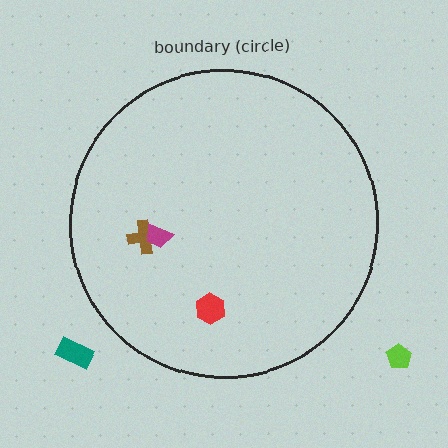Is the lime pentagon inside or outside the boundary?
Outside.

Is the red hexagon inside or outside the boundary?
Inside.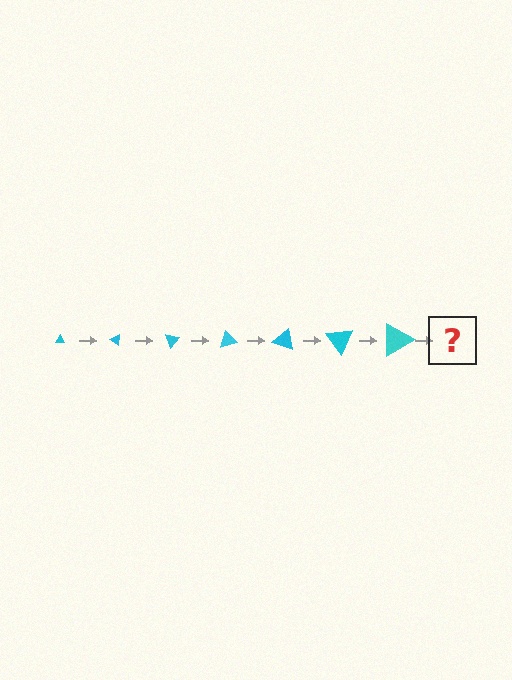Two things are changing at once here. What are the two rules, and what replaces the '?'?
The two rules are that the triangle grows larger each step and it rotates 35 degrees each step. The '?' should be a triangle, larger than the previous one and rotated 245 degrees from the start.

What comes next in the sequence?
The next element should be a triangle, larger than the previous one and rotated 245 degrees from the start.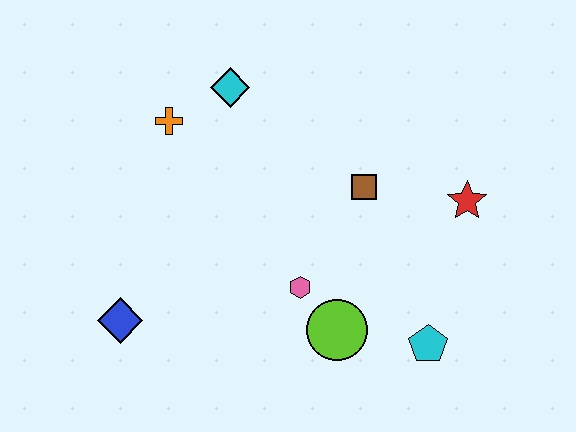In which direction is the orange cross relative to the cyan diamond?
The orange cross is to the left of the cyan diamond.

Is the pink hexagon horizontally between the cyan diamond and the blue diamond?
No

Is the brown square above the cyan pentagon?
Yes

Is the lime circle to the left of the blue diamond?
No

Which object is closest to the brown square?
The red star is closest to the brown square.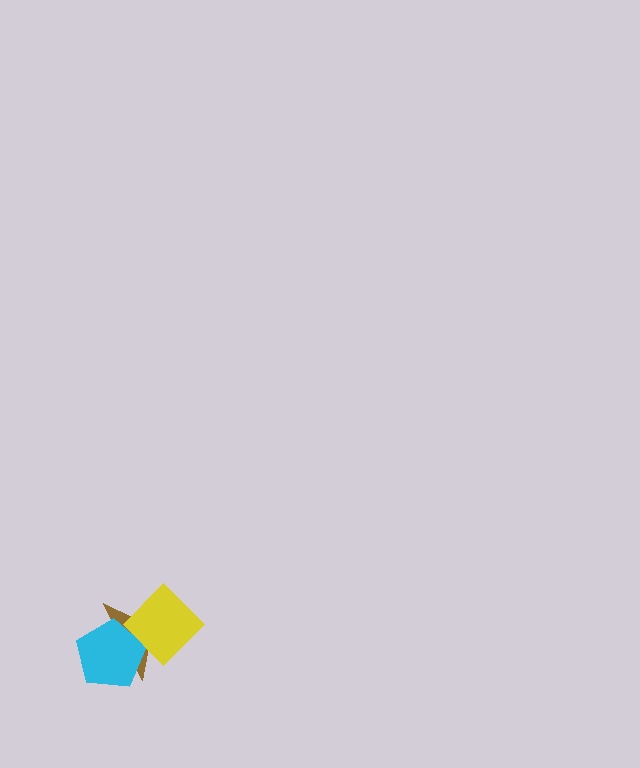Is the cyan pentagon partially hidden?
Yes, it is partially covered by another shape.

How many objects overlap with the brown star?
2 objects overlap with the brown star.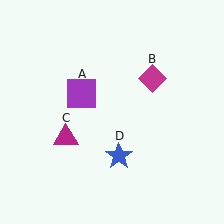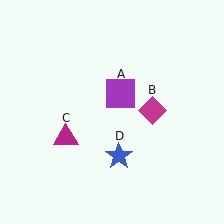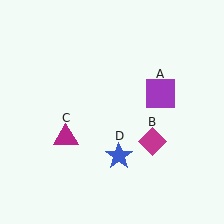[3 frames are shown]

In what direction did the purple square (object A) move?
The purple square (object A) moved right.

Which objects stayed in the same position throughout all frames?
Magenta triangle (object C) and blue star (object D) remained stationary.